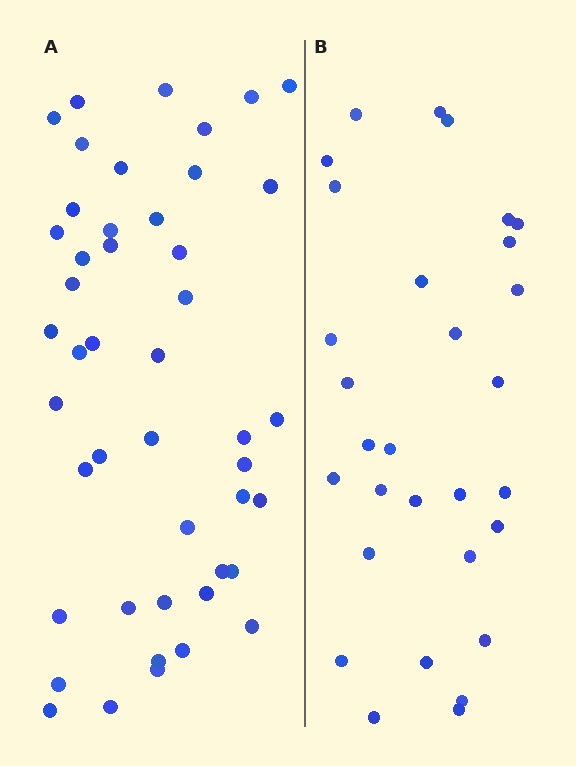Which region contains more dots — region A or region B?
Region A (the left region) has more dots.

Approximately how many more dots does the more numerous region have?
Region A has approximately 15 more dots than region B.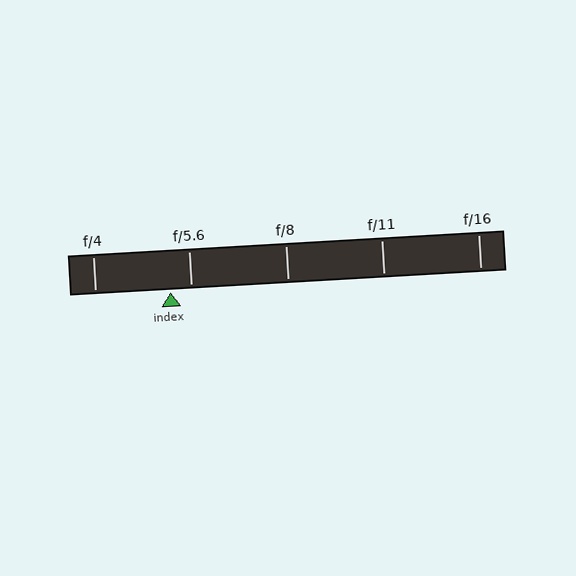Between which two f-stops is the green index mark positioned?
The index mark is between f/4 and f/5.6.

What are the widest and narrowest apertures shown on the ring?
The widest aperture shown is f/4 and the narrowest is f/16.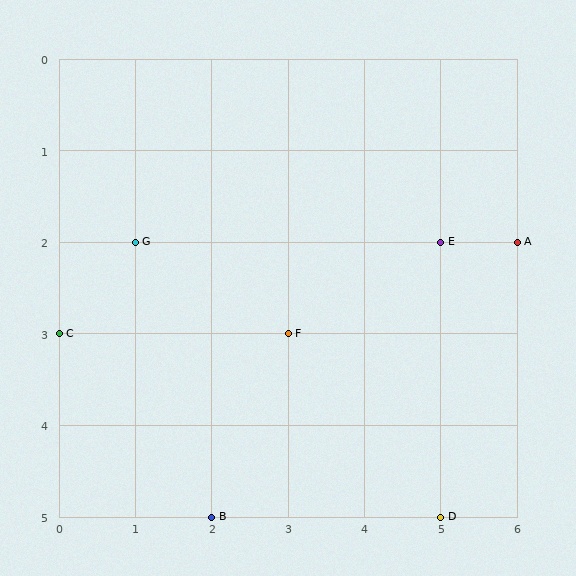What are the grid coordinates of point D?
Point D is at grid coordinates (5, 5).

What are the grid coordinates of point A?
Point A is at grid coordinates (6, 2).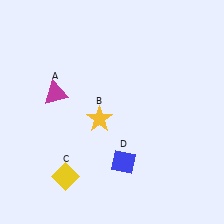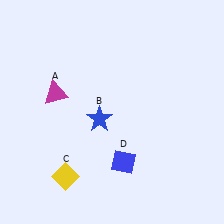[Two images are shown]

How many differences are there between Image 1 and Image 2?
There is 1 difference between the two images.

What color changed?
The star (B) changed from yellow in Image 1 to blue in Image 2.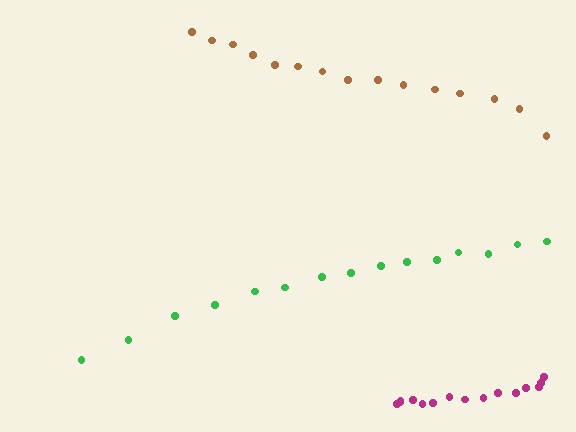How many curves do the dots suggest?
There are 3 distinct paths.